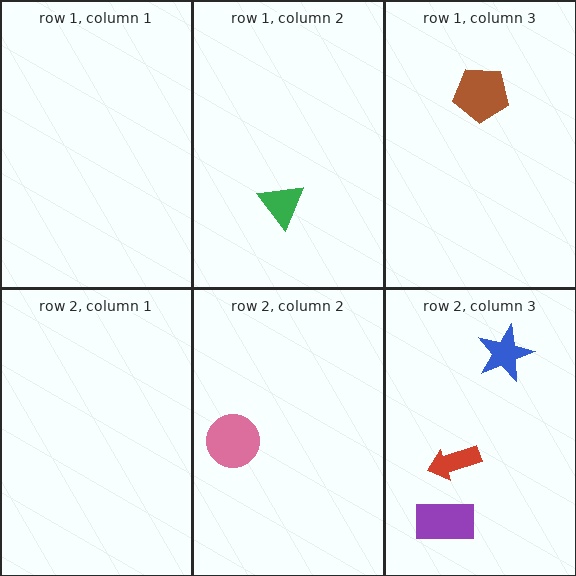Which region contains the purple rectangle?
The row 2, column 3 region.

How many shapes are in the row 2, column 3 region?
3.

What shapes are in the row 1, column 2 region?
The green triangle.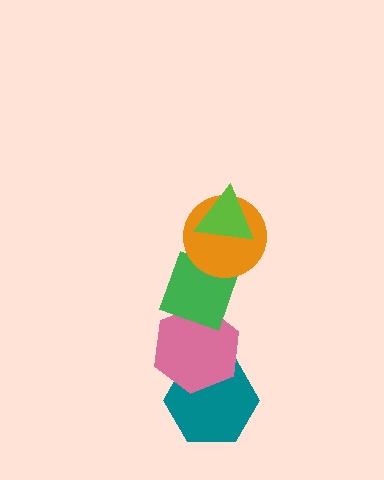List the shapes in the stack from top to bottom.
From top to bottom: the lime triangle, the orange circle, the green diamond, the pink hexagon, the teal hexagon.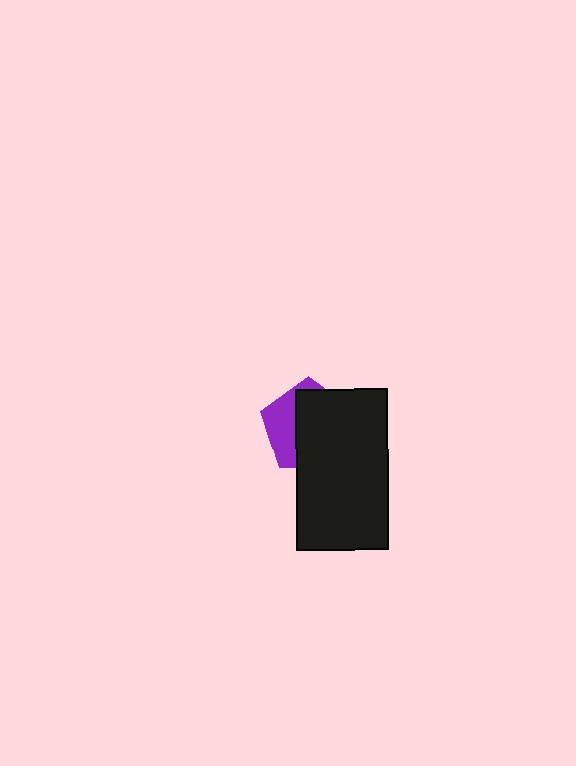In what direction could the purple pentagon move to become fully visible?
The purple pentagon could move left. That would shift it out from behind the black rectangle entirely.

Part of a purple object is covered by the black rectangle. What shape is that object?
It is a pentagon.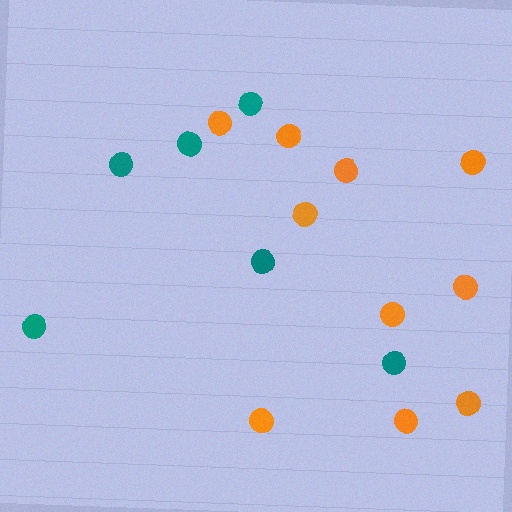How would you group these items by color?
There are 2 groups: one group of orange circles (10) and one group of teal circles (6).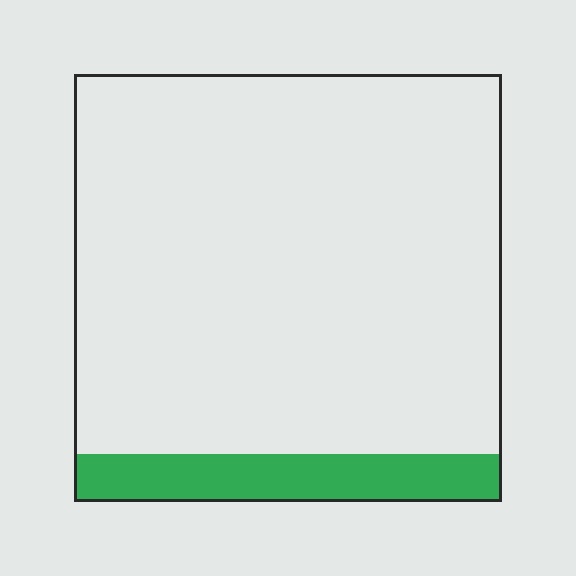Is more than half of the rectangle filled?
No.